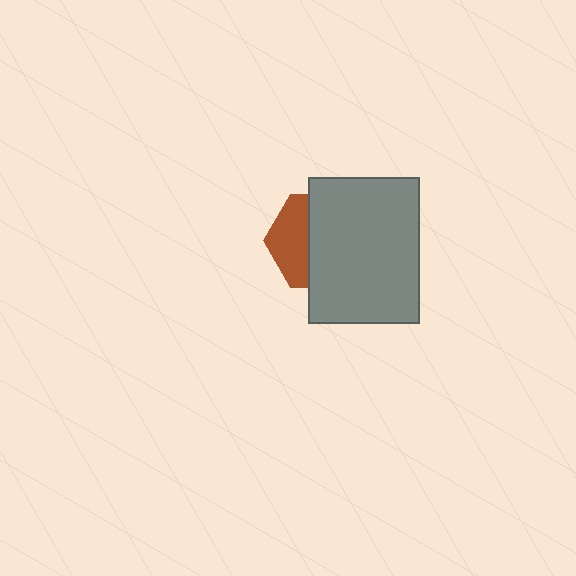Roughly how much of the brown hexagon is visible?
A small part of it is visible (roughly 38%).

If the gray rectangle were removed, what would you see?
You would see the complete brown hexagon.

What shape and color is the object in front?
The object in front is a gray rectangle.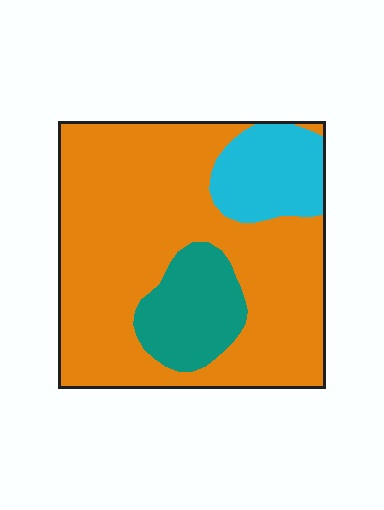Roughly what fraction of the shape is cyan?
Cyan takes up about one eighth (1/8) of the shape.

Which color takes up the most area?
Orange, at roughly 70%.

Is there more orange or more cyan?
Orange.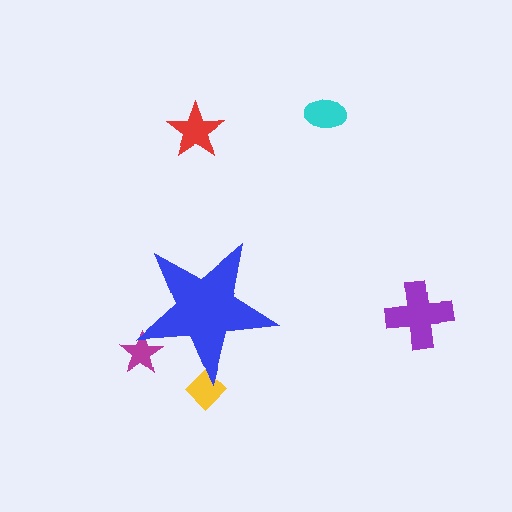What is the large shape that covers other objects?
A blue star.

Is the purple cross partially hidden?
No, the purple cross is fully visible.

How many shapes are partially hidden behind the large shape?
2 shapes are partially hidden.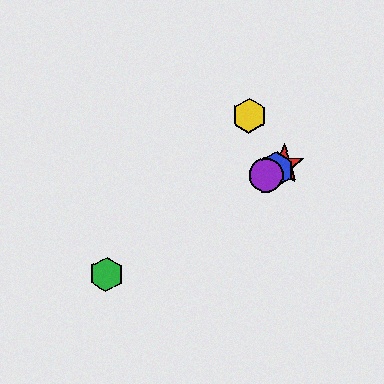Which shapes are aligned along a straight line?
The red star, the blue hexagon, the green hexagon, the purple circle are aligned along a straight line.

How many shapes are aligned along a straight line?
4 shapes (the red star, the blue hexagon, the green hexagon, the purple circle) are aligned along a straight line.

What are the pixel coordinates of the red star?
The red star is at (284, 165).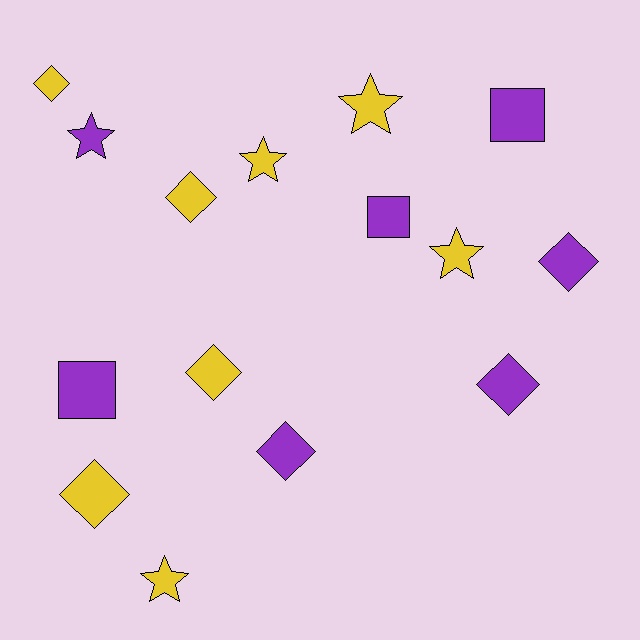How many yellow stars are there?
There are 4 yellow stars.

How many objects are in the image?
There are 15 objects.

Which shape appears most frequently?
Diamond, with 7 objects.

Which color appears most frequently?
Yellow, with 8 objects.